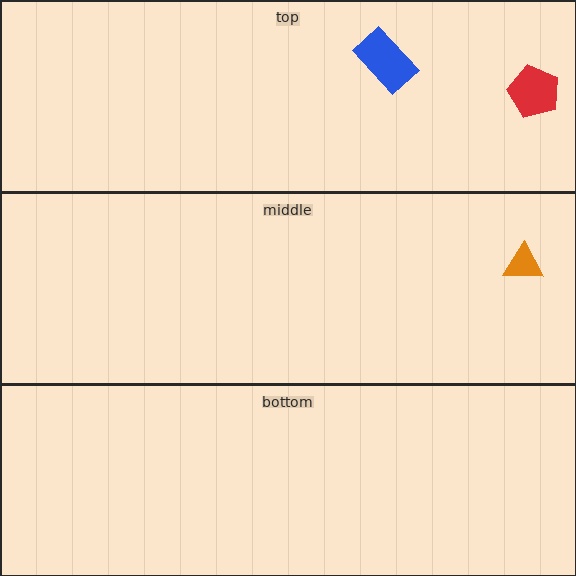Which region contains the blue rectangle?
The top region.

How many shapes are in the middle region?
1.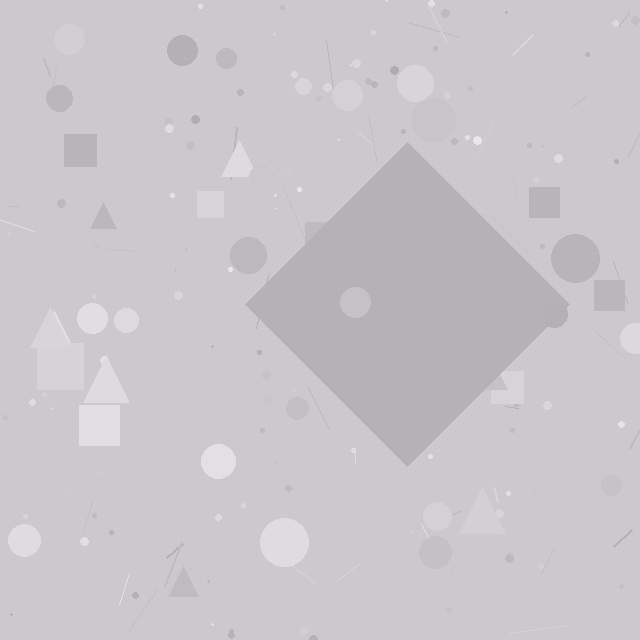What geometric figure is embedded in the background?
A diamond is embedded in the background.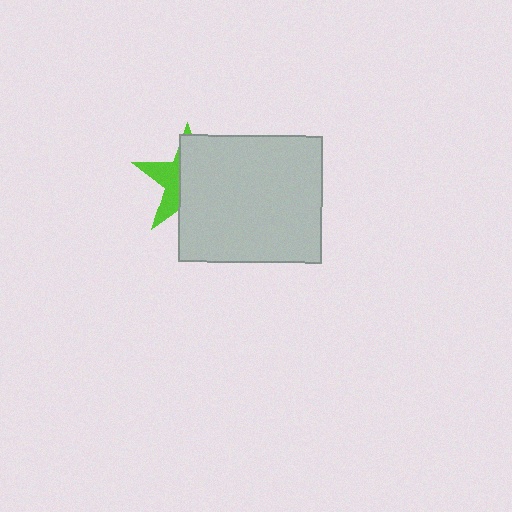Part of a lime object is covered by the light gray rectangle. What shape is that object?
It is a star.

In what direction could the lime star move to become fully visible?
The lime star could move left. That would shift it out from behind the light gray rectangle entirely.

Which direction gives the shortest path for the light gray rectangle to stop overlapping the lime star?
Moving right gives the shortest separation.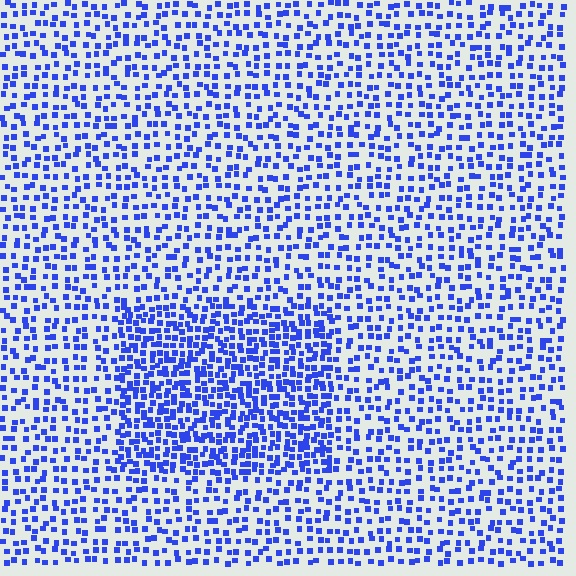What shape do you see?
I see a rectangle.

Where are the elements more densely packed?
The elements are more densely packed inside the rectangle boundary.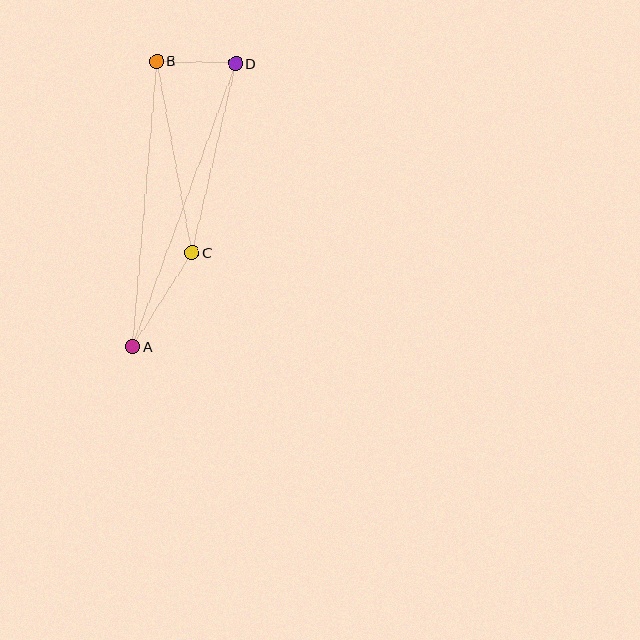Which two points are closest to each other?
Points B and D are closest to each other.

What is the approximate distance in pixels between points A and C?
The distance between A and C is approximately 111 pixels.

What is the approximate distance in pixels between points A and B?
The distance between A and B is approximately 286 pixels.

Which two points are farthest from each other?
Points A and D are farthest from each other.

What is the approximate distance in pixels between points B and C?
The distance between B and C is approximately 195 pixels.